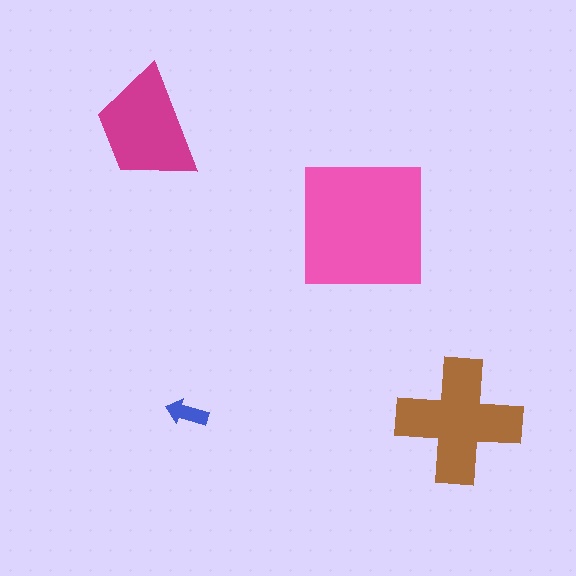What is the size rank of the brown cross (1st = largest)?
2nd.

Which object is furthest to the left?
The magenta trapezoid is leftmost.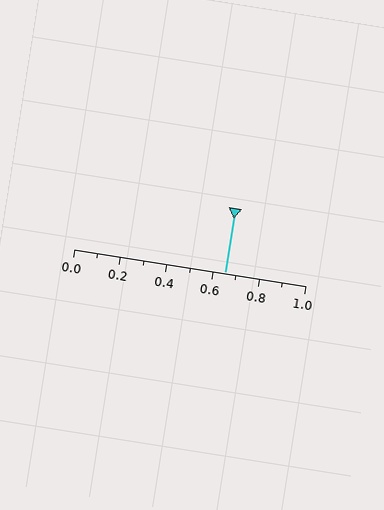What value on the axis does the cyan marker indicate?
The marker indicates approximately 0.65.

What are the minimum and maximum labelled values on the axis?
The axis runs from 0.0 to 1.0.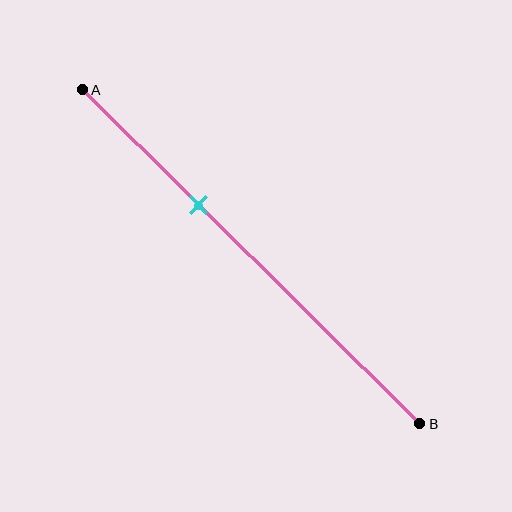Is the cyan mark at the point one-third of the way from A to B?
Yes, the mark is approximately at the one-third point.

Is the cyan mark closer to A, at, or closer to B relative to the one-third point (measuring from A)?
The cyan mark is approximately at the one-third point of segment AB.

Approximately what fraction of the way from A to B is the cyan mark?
The cyan mark is approximately 35% of the way from A to B.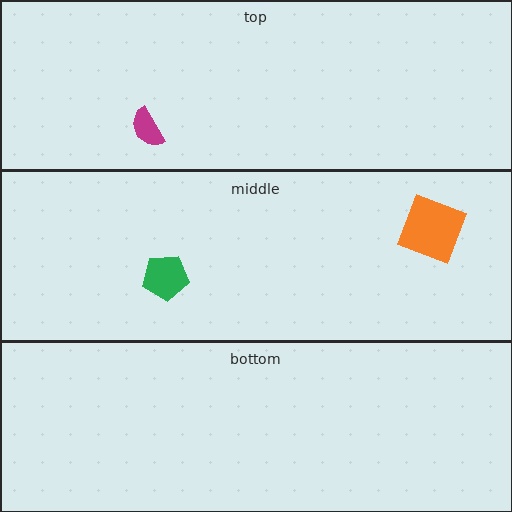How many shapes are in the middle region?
2.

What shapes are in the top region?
The magenta semicircle.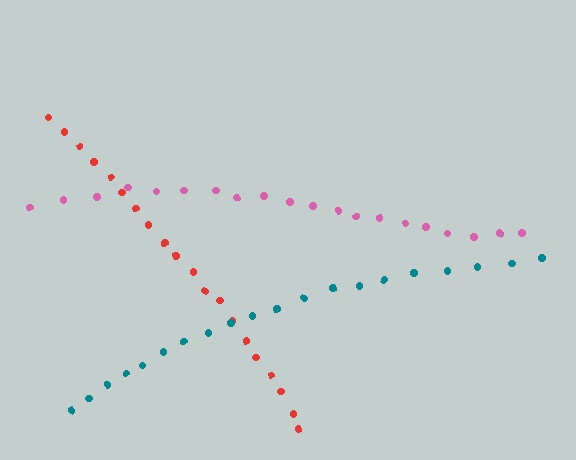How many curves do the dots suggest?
There are 3 distinct paths.